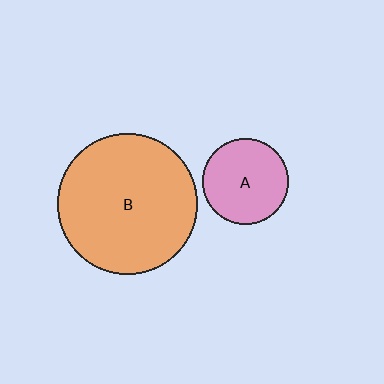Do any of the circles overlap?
No, none of the circles overlap.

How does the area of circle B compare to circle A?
Approximately 2.7 times.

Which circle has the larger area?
Circle B (orange).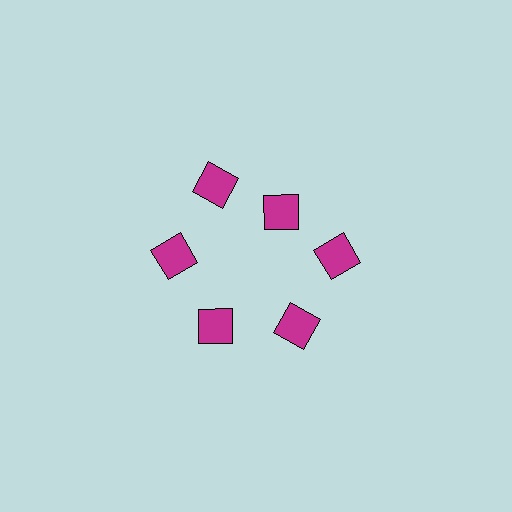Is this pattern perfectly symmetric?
No. The 6 magenta squares are arranged in a ring, but one element near the 1 o'clock position is pulled inward toward the center, breaking the 6-fold rotational symmetry.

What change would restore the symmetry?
The symmetry would be restored by moving it outward, back onto the ring so that all 6 squares sit at equal angles and equal distance from the center.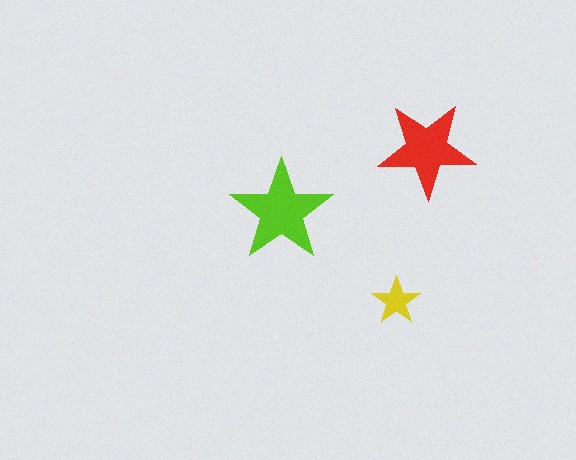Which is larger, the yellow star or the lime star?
The lime one.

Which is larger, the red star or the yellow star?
The red one.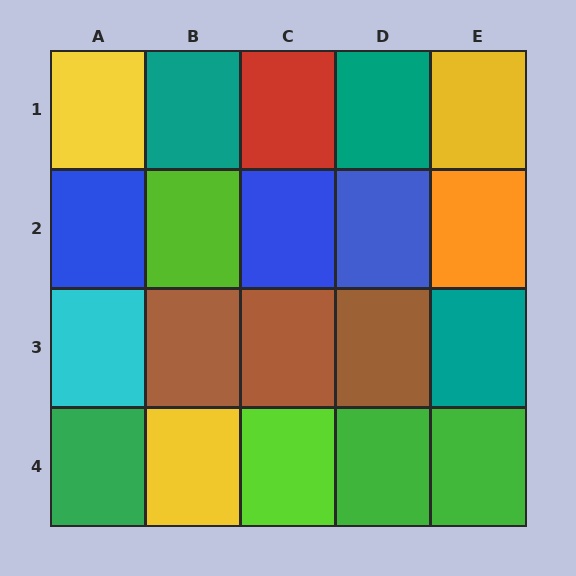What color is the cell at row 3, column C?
Brown.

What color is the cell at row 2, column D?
Blue.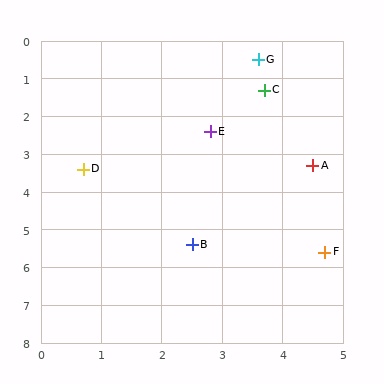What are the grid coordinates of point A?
Point A is at approximately (4.5, 3.3).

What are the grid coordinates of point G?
Point G is at approximately (3.6, 0.5).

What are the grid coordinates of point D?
Point D is at approximately (0.7, 3.4).